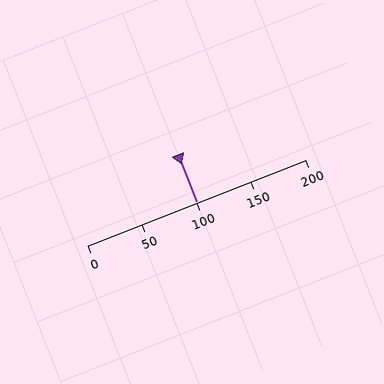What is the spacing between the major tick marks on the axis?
The major ticks are spaced 50 apart.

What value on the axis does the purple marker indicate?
The marker indicates approximately 100.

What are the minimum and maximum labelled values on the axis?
The axis runs from 0 to 200.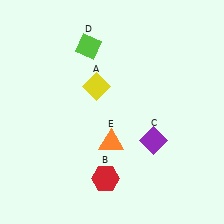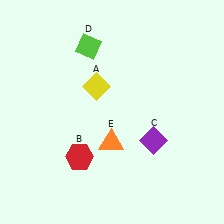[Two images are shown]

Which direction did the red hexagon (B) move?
The red hexagon (B) moved left.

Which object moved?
The red hexagon (B) moved left.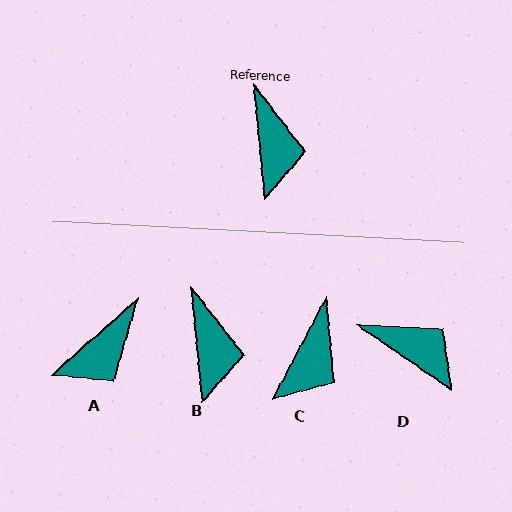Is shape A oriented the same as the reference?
No, it is off by about 54 degrees.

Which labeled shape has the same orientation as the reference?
B.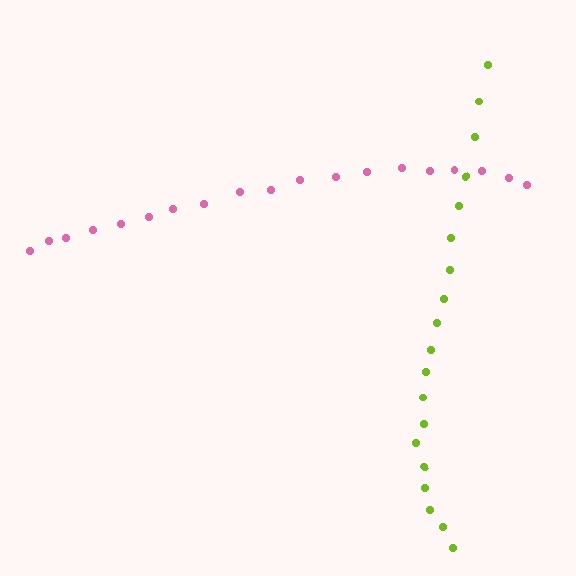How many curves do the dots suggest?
There are 2 distinct paths.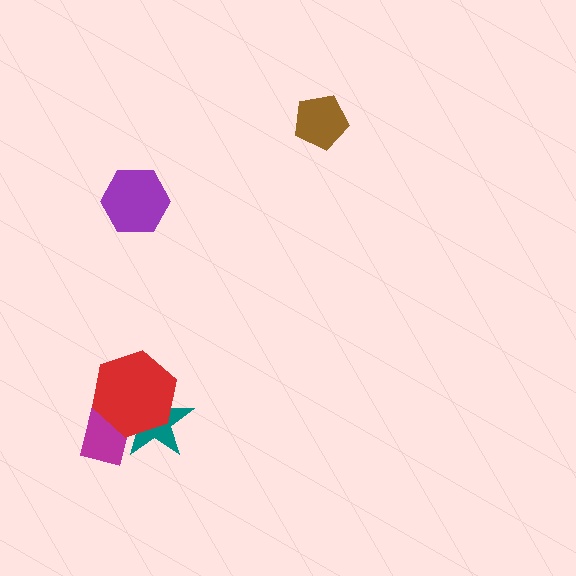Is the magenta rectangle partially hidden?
Yes, it is partially covered by another shape.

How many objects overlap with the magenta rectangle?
2 objects overlap with the magenta rectangle.